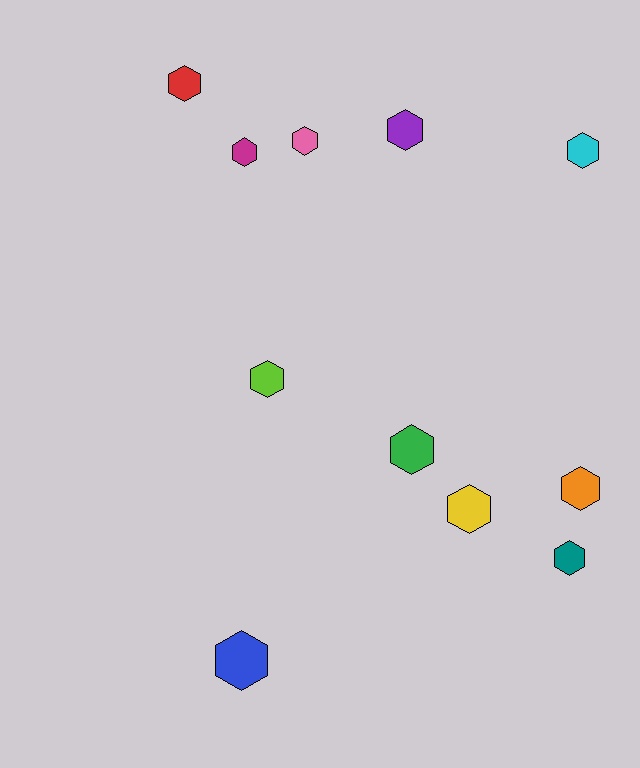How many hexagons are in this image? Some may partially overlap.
There are 11 hexagons.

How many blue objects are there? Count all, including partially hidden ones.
There is 1 blue object.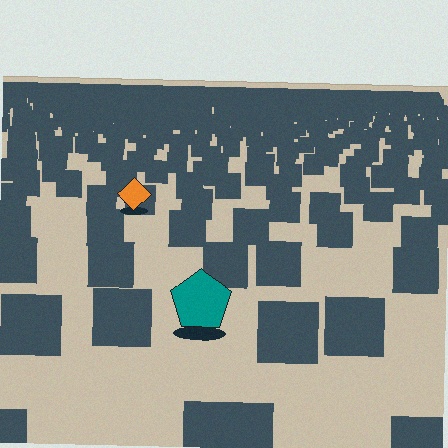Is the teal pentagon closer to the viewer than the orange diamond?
Yes. The teal pentagon is closer — you can tell from the texture gradient: the ground texture is coarser near it.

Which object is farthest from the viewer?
The orange diamond is farthest from the viewer. It appears smaller and the ground texture around it is denser.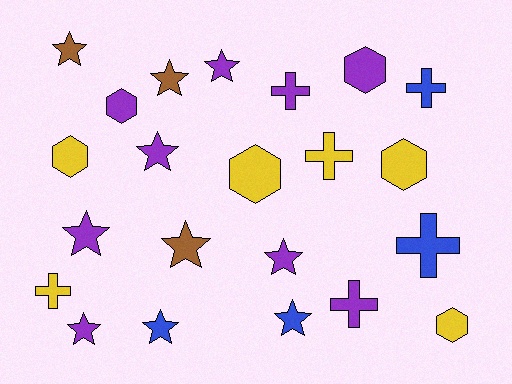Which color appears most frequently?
Purple, with 9 objects.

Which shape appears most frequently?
Star, with 10 objects.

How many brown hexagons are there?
There are no brown hexagons.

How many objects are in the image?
There are 22 objects.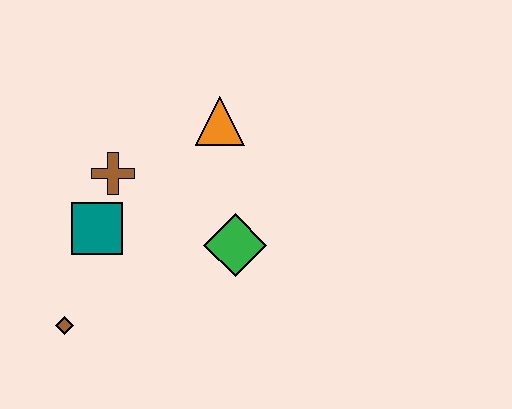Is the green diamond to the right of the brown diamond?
Yes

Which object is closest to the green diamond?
The orange triangle is closest to the green diamond.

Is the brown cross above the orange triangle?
No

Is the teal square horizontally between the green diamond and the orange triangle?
No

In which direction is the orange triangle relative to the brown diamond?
The orange triangle is above the brown diamond.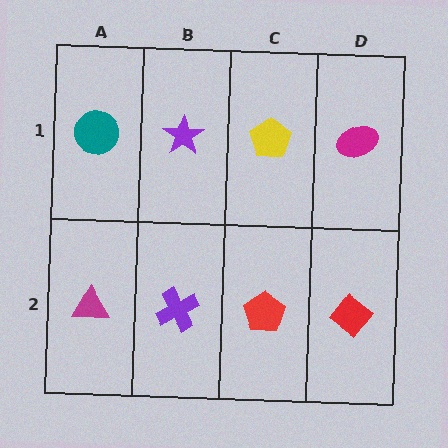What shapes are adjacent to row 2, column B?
A purple star (row 1, column B), a magenta triangle (row 2, column A), a red pentagon (row 2, column C).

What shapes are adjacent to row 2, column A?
A teal circle (row 1, column A), a purple cross (row 2, column B).